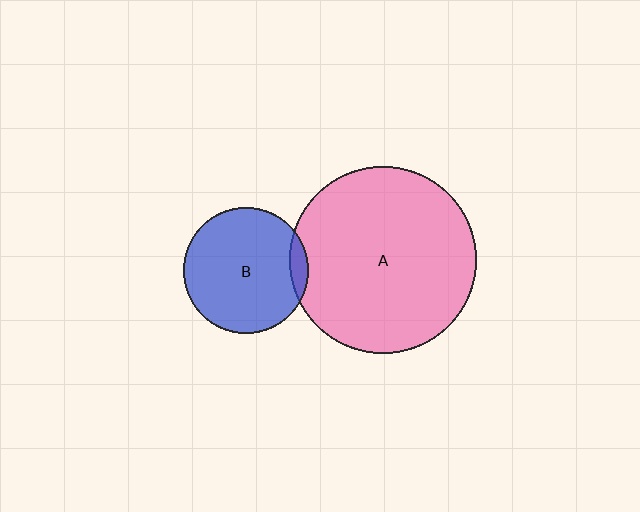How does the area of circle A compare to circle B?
Approximately 2.2 times.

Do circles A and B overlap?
Yes.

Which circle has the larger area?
Circle A (pink).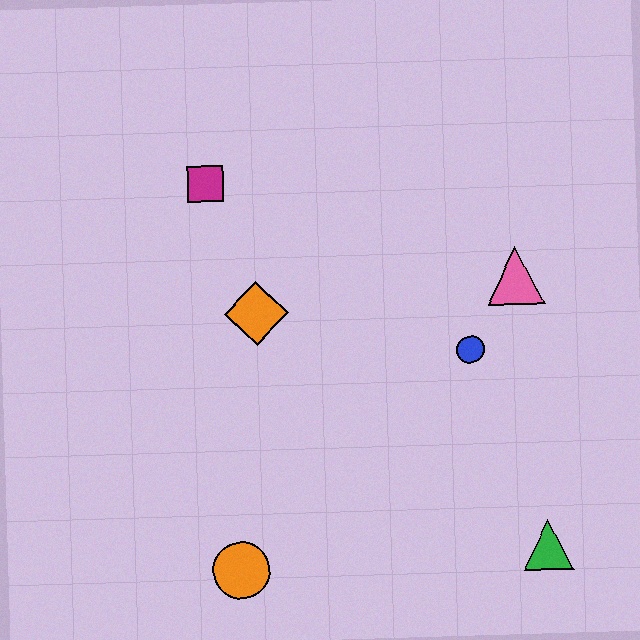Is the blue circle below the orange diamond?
Yes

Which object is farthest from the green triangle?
The magenta square is farthest from the green triangle.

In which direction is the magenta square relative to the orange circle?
The magenta square is above the orange circle.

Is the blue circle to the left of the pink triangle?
Yes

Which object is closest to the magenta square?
The orange diamond is closest to the magenta square.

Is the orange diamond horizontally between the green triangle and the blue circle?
No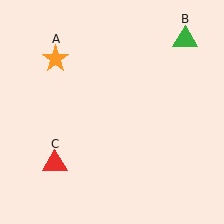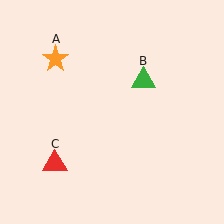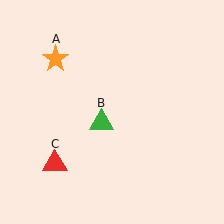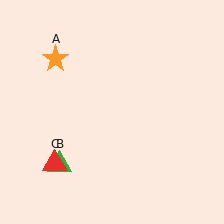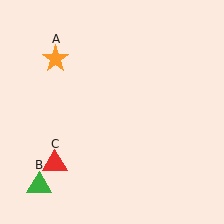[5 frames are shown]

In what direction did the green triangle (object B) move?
The green triangle (object B) moved down and to the left.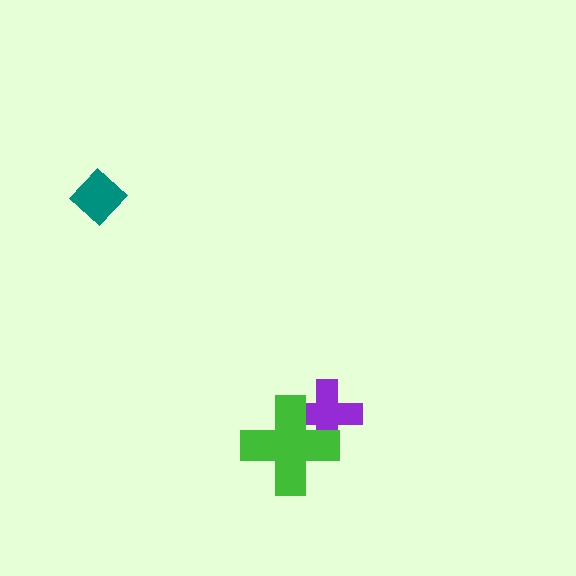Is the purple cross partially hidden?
Yes, it is partially covered by another shape.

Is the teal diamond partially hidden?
No, no other shape covers it.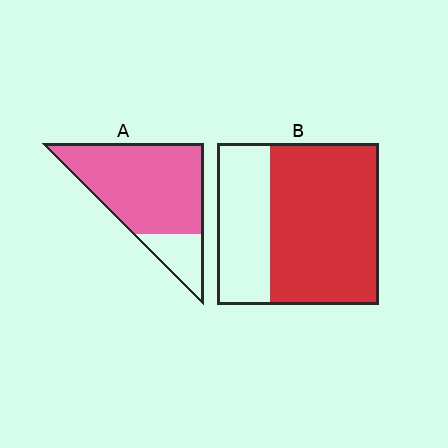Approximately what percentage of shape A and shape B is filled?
A is approximately 80% and B is approximately 65%.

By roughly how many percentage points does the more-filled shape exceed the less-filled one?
By roughly 15 percentage points (A over B).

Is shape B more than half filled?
Yes.